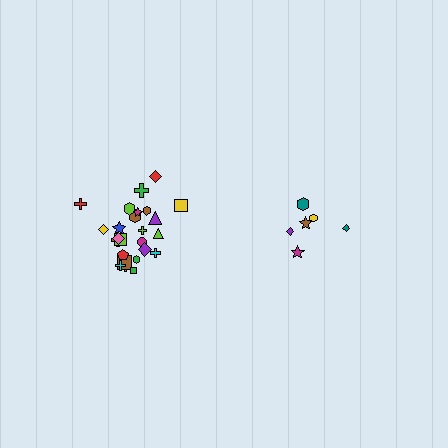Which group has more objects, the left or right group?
The left group.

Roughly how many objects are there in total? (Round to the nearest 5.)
Roughly 30 objects in total.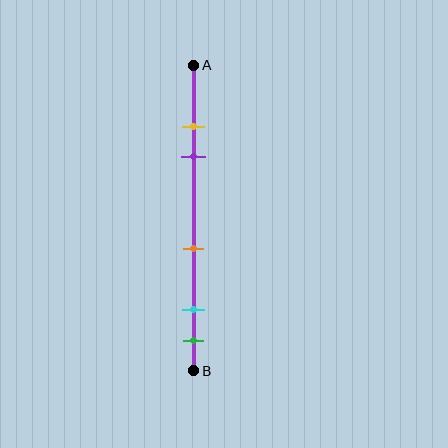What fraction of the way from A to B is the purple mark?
The purple mark is approximately 30% (0.3) of the way from A to B.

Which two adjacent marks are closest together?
The yellow and purple marks are the closest adjacent pair.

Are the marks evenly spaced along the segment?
No, the marks are not evenly spaced.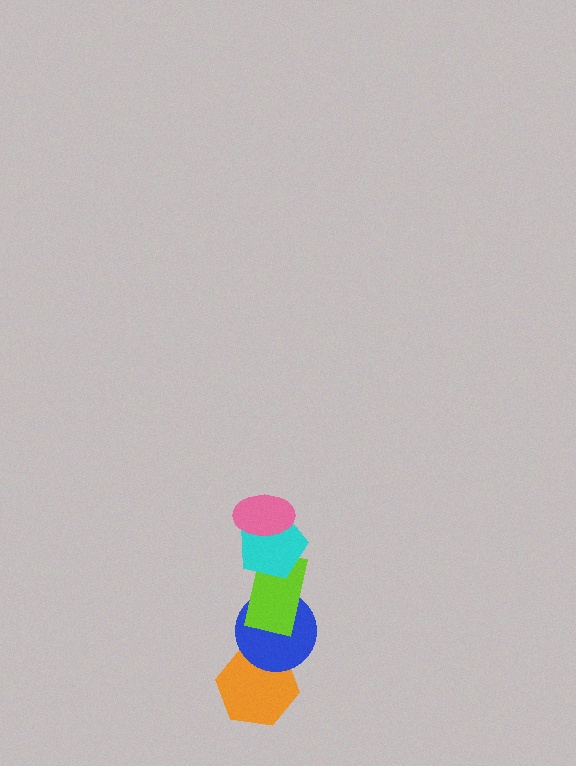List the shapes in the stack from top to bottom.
From top to bottom: the pink ellipse, the cyan pentagon, the lime rectangle, the blue circle, the orange hexagon.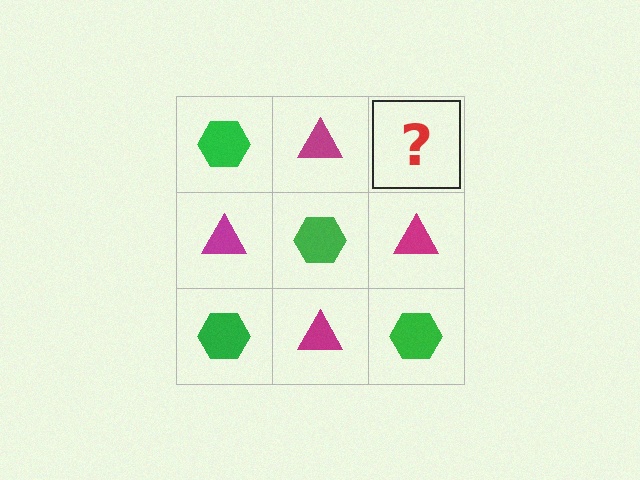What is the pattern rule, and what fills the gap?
The rule is that it alternates green hexagon and magenta triangle in a checkerboard pattern. The gap should be filled with a green hexagon.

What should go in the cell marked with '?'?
The missing cell should contain a green hexagon.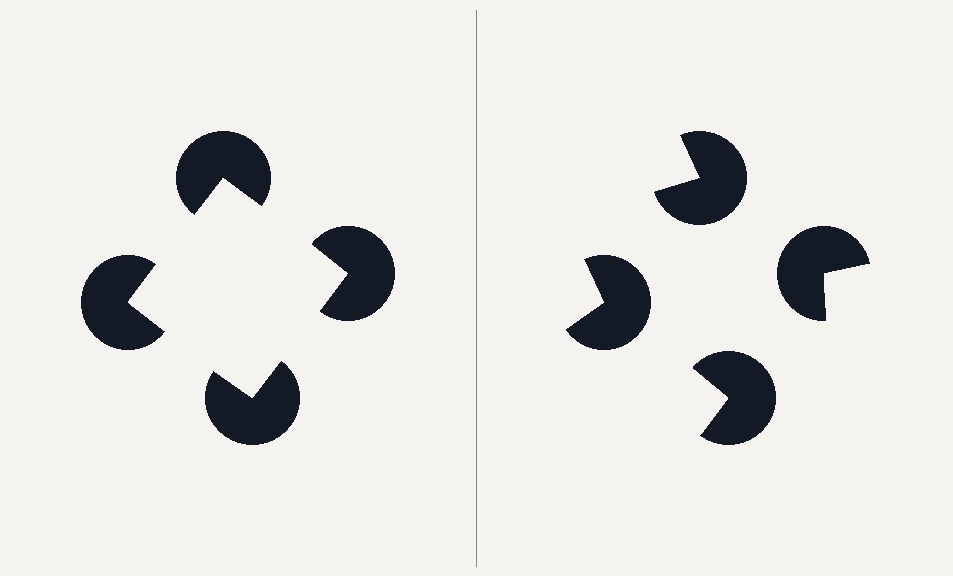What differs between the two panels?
The pac-man discs are positioned identically on both sides; only the wedge orientations differ. On the left they align to a square; on the right they are misaligned.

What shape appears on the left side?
An illusory square.